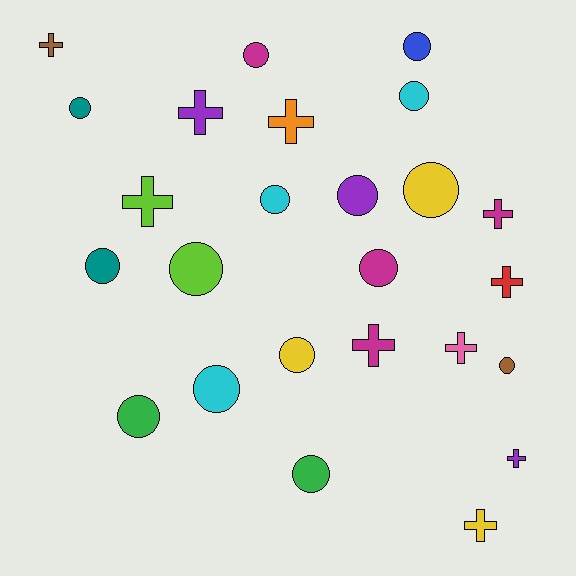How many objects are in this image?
There are 25 objects.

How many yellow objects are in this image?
There are 3 yellow objects.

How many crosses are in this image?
There are 10 crosses.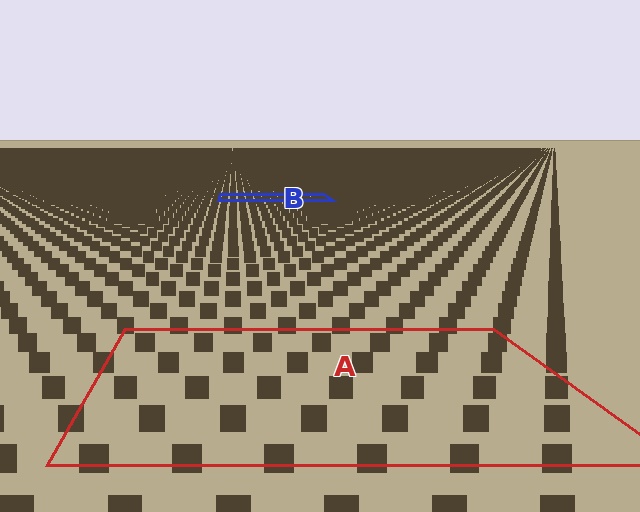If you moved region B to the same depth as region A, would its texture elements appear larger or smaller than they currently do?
They would appear larger. At a closer depth, the same texture elements are projected at a bigger on-screen size.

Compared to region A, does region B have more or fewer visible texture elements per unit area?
Region B has more texture elements per unit area — they are packed more densely because it is farther away.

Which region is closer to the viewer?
Region A is closer. The texture elements there are larger and more spread out.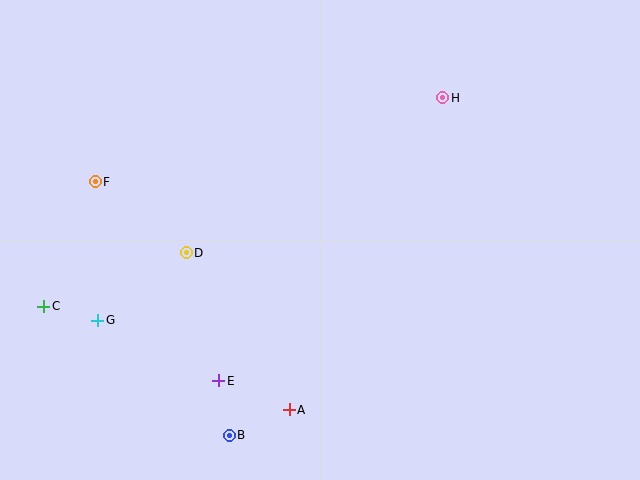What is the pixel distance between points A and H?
The distance between A and H is 348 pixels.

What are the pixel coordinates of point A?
Point A is at (289, 410).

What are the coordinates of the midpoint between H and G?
The midpoint between H and G is at (270, 209).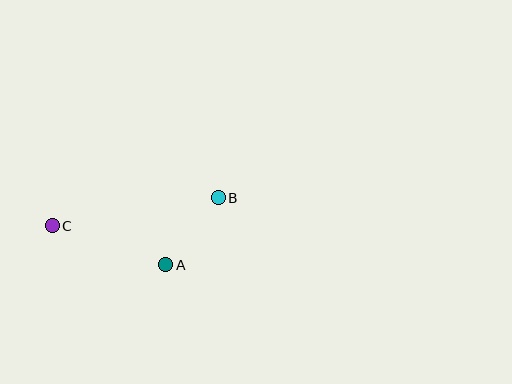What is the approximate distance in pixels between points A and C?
The distance between A and C is approximately 120 pixels.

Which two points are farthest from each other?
Points B and C are farthest from each other.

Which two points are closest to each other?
Points A and B are closest to each other.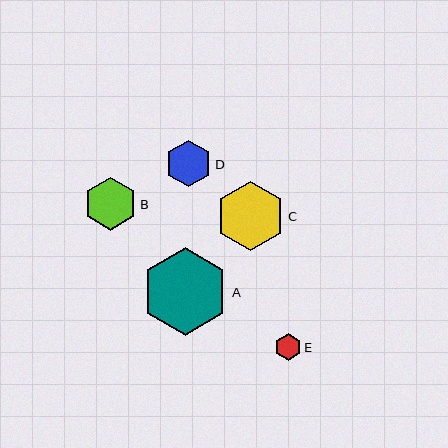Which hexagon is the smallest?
Hexagon E is the smallest with a size of approximately 27 pixels.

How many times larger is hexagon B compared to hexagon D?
Hexagon B is approximately 1.1 times the size of hexagon D.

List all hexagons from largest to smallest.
From largest to smallest: A, C, B, D, E.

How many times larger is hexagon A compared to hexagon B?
Hexagon A is approximately 1.6 times the size of hexagon B.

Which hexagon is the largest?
Hexagon A is the largest with a size of approximately 87 pixels.